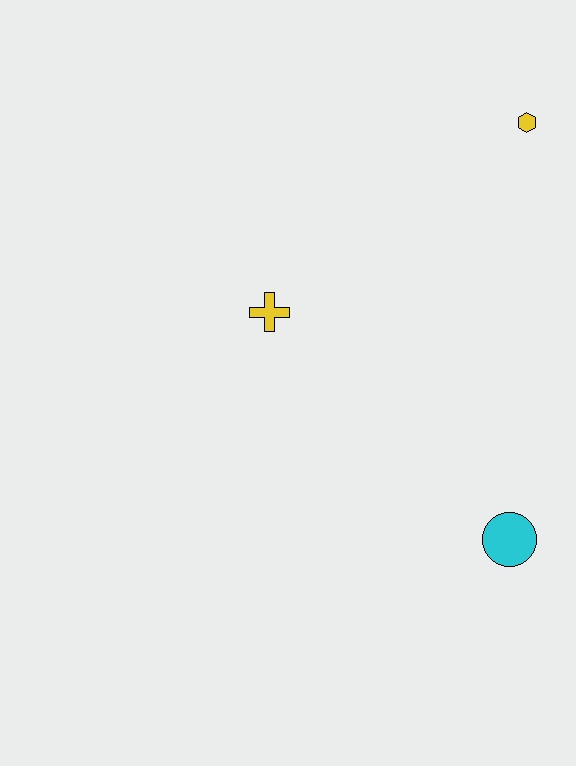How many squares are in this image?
There are no squares.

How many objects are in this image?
There are 3 objects.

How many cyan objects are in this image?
There is 1 cyan object.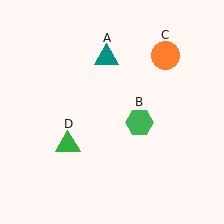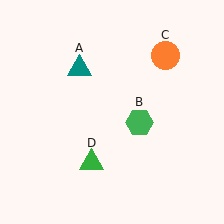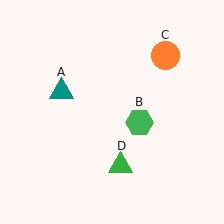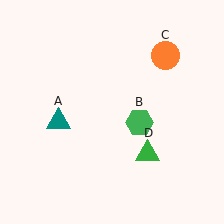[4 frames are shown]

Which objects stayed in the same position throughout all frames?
Green hexagon (object B) and orange circle (object C) remained stationary.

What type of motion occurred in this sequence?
The teal triangle (object A), green triangle (object D) rotated counterclockwise around the center of the scene.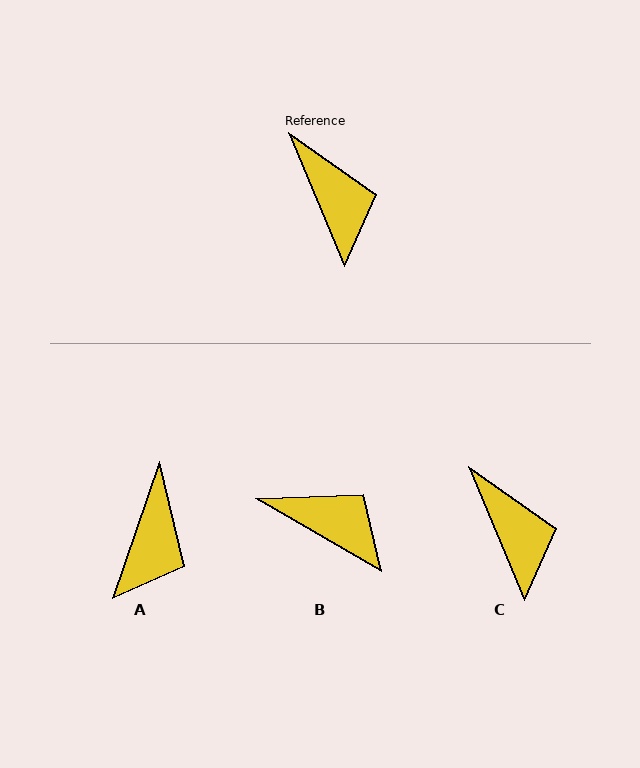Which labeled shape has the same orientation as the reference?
C.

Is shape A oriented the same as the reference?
No, it is off by about 42 degrees.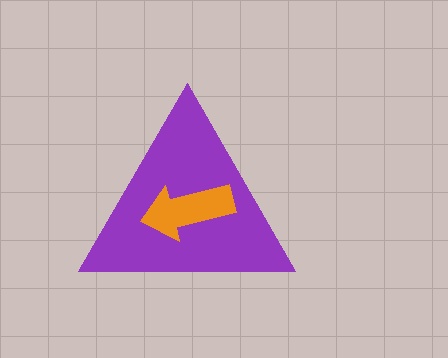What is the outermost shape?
The purple triangle.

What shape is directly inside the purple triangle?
The orange arrow.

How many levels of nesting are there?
2.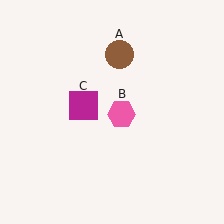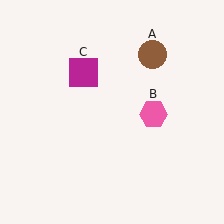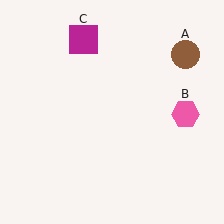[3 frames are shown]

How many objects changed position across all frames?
3 objects changed position: brown circle (object A), pink hexagon (object B), magenta square (object C).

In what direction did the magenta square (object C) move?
The magenta square (object C) moved up.